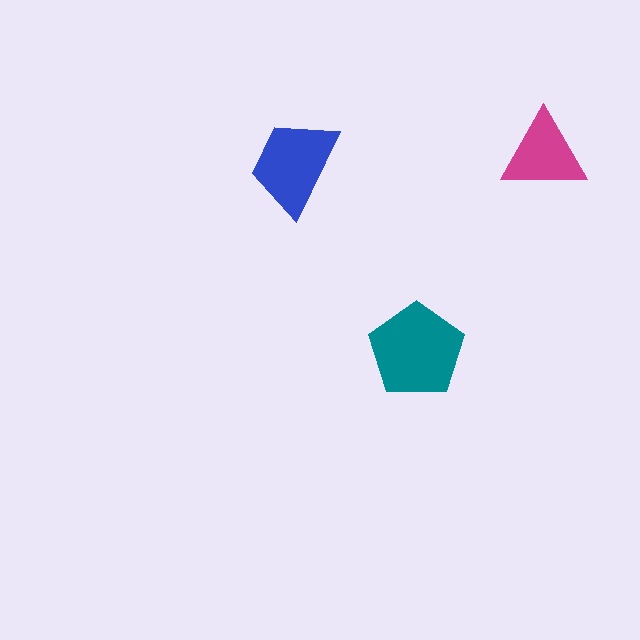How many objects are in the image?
There are 3 objects in the image.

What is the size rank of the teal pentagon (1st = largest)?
1st.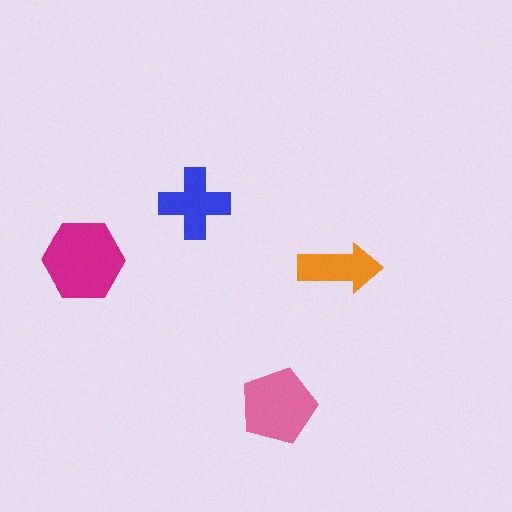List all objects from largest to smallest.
The magenta hexagon, the pink pentagon, the blue cross, the orange arrow.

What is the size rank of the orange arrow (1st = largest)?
4th.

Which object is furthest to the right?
The orange arrow is rightmost.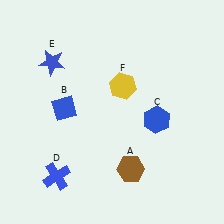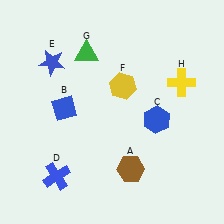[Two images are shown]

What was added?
A green triangle (G), a yellow cross (H) were added in Image 2.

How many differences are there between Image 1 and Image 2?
There are 2 differences between the two images.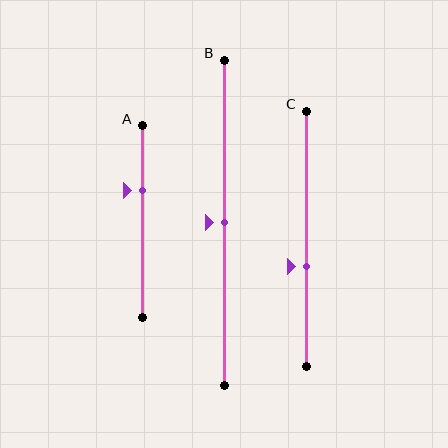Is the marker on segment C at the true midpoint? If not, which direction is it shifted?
No, the marker on segment C is shifted downward by about 11% of the segment length.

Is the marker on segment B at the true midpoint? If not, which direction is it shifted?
Yes, the marker on segment B is at the true midpoint.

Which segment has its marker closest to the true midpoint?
Segment B has its marker closest to the true midpoint.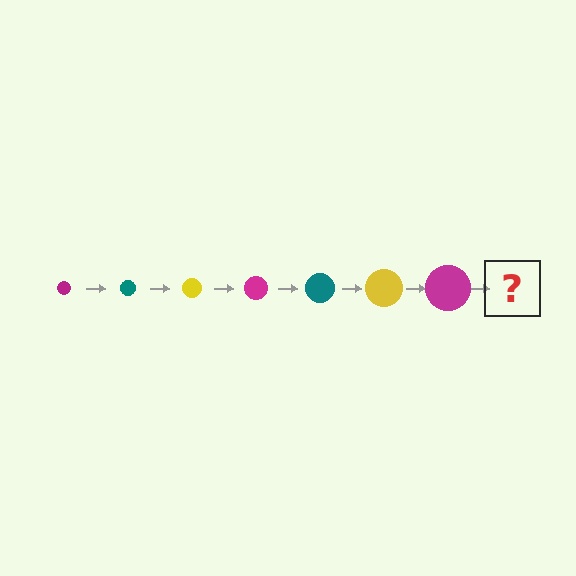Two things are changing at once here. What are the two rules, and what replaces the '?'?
The two rules are that the circle grows larger each step and the color cycles through magenta, teal, and yellow. The '?' should be a teal circle, larger than the previous one.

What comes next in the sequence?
The next element should be a teal circle, larger than the previous one.